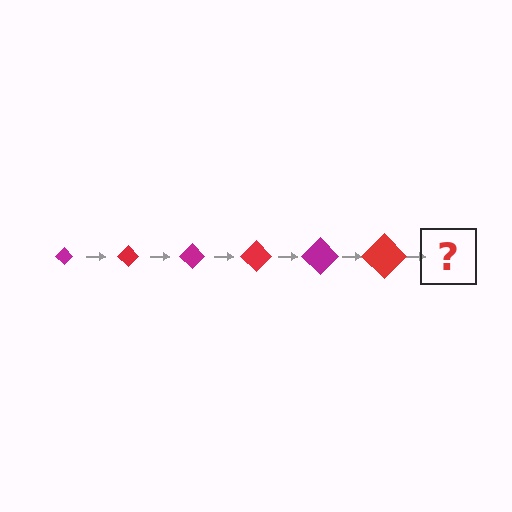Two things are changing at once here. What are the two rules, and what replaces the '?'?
The two rules are that the diamond grows larger each step and the color cycles through magenta and red. The '?' should be a magenta diamond, larger than the previous one.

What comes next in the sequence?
The next element should be a magenta diamond, larger than the previous one.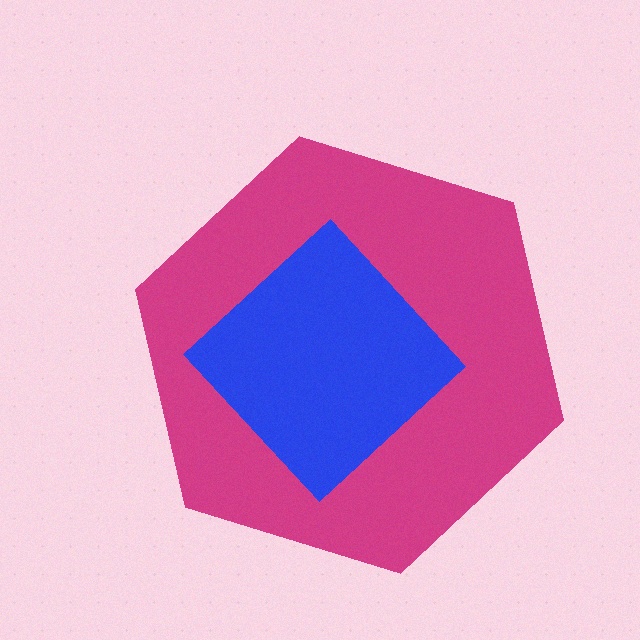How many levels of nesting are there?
2.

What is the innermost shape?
The blue diamond.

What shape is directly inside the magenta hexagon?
The blue diamond.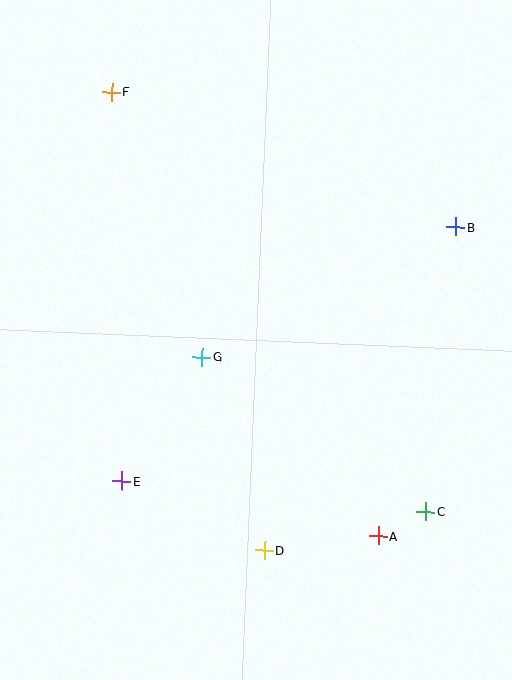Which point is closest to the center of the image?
Point G at (202, 357) is closest to the center.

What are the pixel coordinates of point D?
Point D is at (264, 550).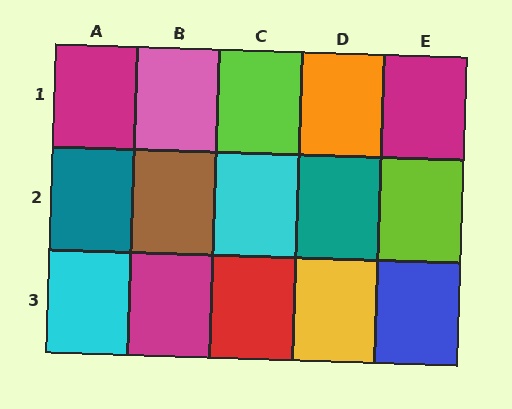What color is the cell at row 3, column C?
Red.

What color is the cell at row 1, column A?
Magenta.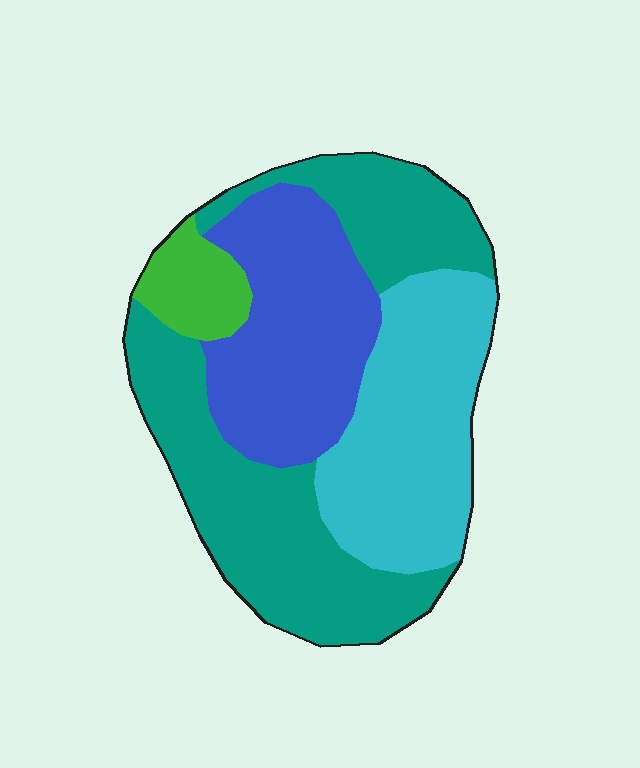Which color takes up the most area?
Teal, at roughly 40%.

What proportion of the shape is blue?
Blue takes up about one quarter (1/4) of the shape.